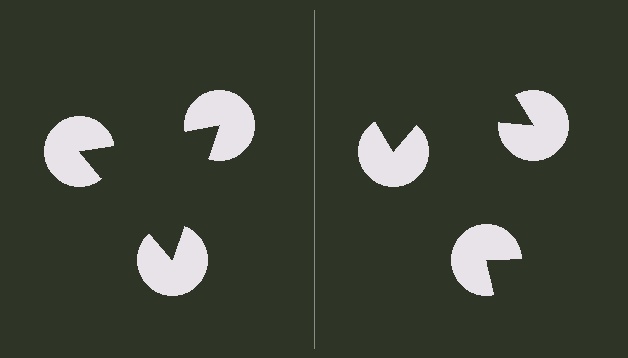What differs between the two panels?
The pac-man discs are positioned identically on both sides; only the wedge orientations differ. On the left they align to a triangle; on the right they are misaligned.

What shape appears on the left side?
An illusory triangle.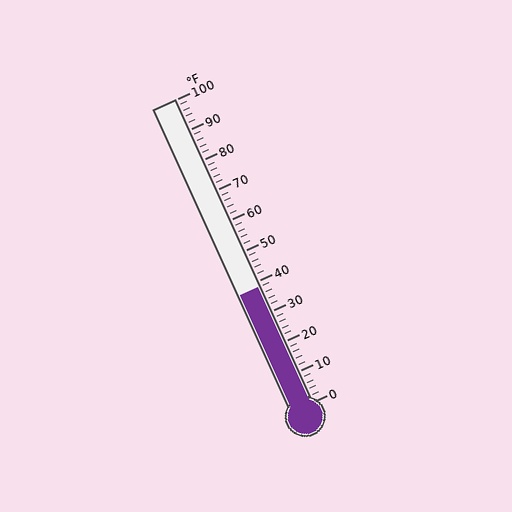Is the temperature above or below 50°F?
The temperature is below 50°F.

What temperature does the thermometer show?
The thermometer shows approximately 38°F.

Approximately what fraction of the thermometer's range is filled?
The thermometer is filled to approximately 40% of its range.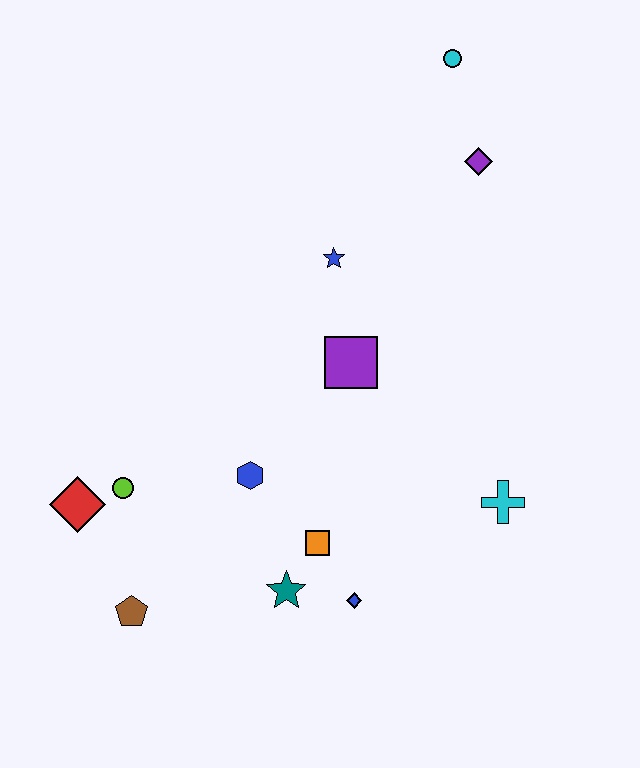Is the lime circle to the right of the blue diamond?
No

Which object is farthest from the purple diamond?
The brown pentagon is farthest from the purple diamond.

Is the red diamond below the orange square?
No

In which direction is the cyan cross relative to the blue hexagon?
The cyan cross is to the right of the blue hexagon.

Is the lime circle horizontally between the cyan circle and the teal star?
No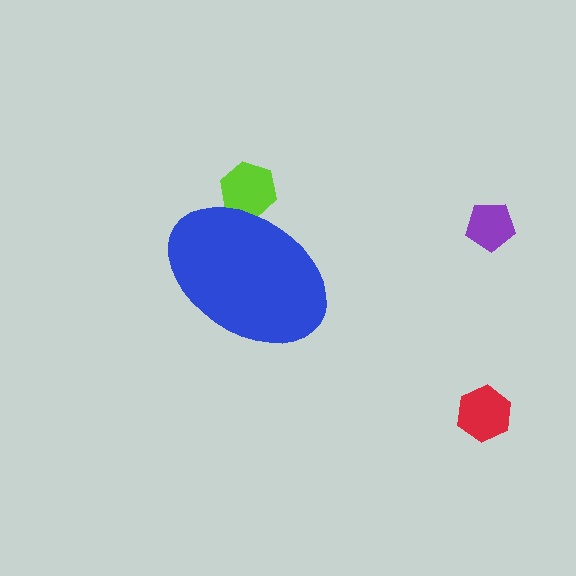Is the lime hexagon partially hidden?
Yes, the lime hexagon is partially hidden behind the blue ellipse.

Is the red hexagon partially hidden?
No, the red hexagon is fully visible.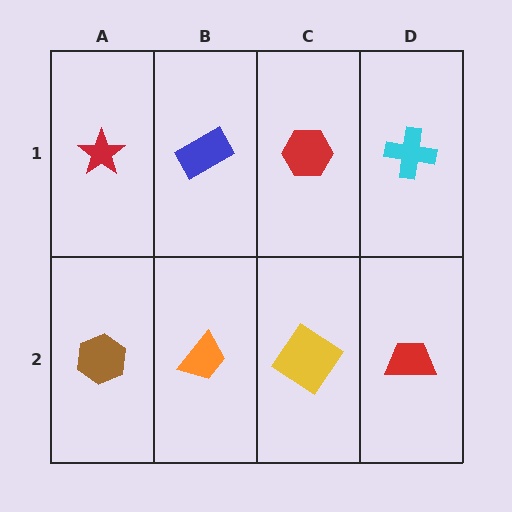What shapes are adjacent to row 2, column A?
A red star (row 1, column A), an orange trapezoid (row 2, column B).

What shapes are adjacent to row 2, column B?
A blue rectangle (row 1, column B), a brown hexagon (row 2, column A), a yellow diamond (row 2, column C).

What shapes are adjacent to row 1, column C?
A yellow diamond (row 2, column C), a blue rectangle (row 1, column B), a cyan cross (row 1, column D).